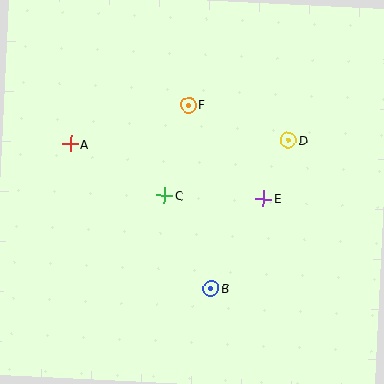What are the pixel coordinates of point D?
Point D is at (289, 140).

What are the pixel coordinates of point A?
Point A is at (70, 144).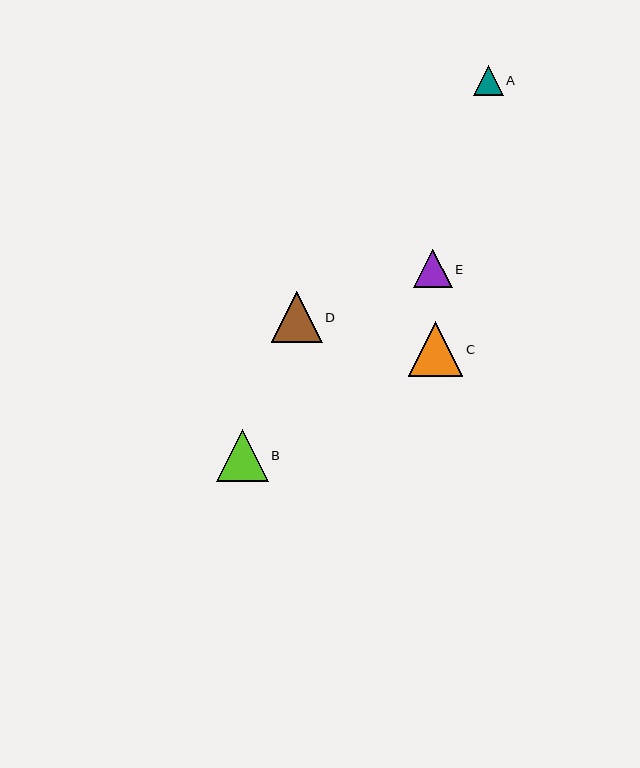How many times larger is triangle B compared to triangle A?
Triangle B is approximately 1.7 times the size of triangle A.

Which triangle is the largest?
Triangle C is the largest with a size of approximately 54 pixels.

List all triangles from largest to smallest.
From largest to smallest: C, B, D, E, A.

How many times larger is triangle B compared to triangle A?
Triangle B is approximately 1.7 times the size of triangle A.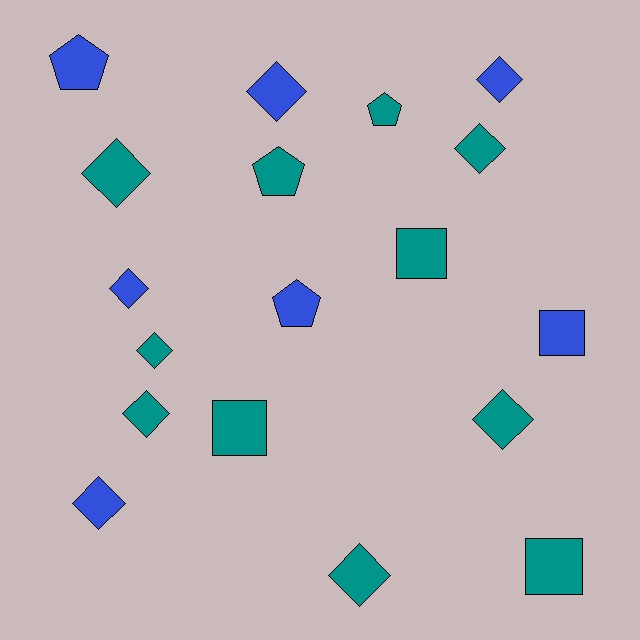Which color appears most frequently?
Teal, with 11 objects.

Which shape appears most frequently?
Diamond, with 10 objects.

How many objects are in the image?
There are 18 objects.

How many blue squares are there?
There is 1 blue square.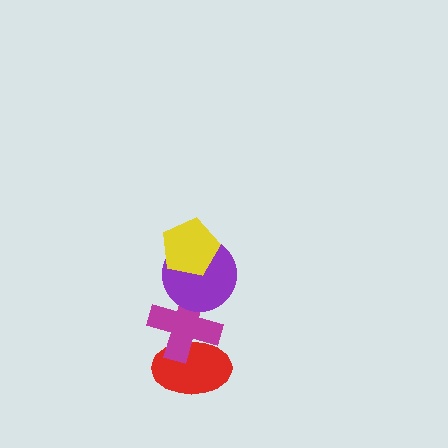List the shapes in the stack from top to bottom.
From top to bottom: the yellow pentagon, the purple circle, the magenta cross, the red ellipse.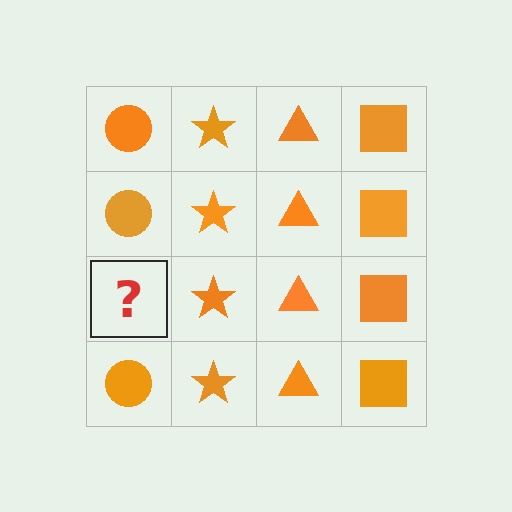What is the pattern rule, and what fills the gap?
The rule is that each column has a consistent shape. The gap should be filled with an orange circle.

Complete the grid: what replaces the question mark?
The question mark should be replaced with an orange circle.